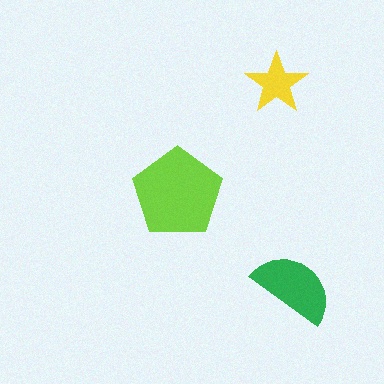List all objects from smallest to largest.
The yellow star, the green semicircle, the lime pentagon.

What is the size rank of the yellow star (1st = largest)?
3rd.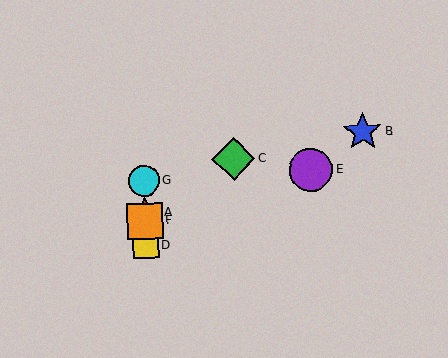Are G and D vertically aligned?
Yes, both are at x≈144.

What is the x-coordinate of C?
Object C is at x≈234.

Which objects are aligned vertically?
Objects A, D, F, G are aligned vertically.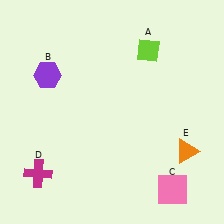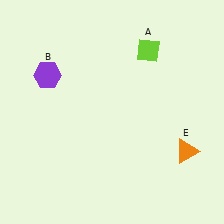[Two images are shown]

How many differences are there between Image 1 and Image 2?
There are 2 differences between the two images.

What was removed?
The magenta cross (D), the pink square (C) were removed in Image 2.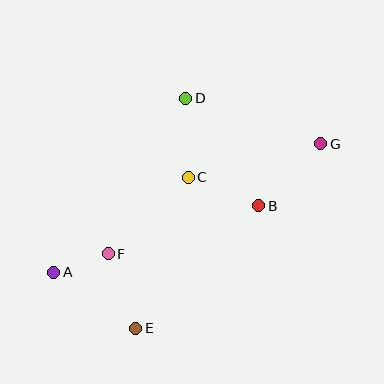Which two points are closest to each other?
Points A and F are closest to each other.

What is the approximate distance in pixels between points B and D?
The distance between B and D is approximately 130 pixels.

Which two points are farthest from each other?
Points A and G are farthest from each other.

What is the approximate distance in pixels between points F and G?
The distance between F and G is approximately 239 pixels.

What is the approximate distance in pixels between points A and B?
The distance between A and B is approximately 215 pixels.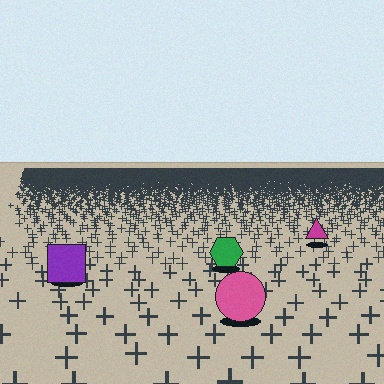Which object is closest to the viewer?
The pink circle is closest. The texture marks near it are larger and more spread out.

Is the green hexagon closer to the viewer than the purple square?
No. The purple square is closer — you can tell from the texture gradient: the ground texture is coarser near it.